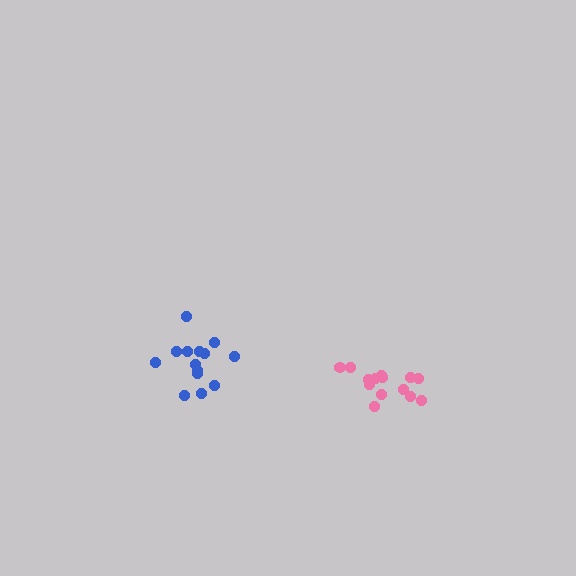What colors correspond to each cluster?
The clusters are colored: pink, blue.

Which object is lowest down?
The pink cluster is bottommost.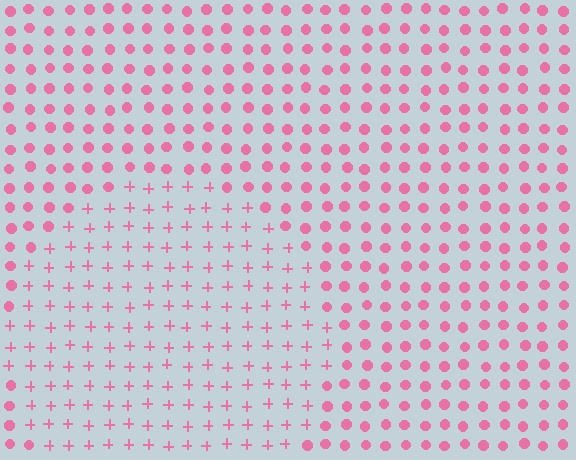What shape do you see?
I see a circle.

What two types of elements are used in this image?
The image uses plus signs inside the circle region and circles outside it.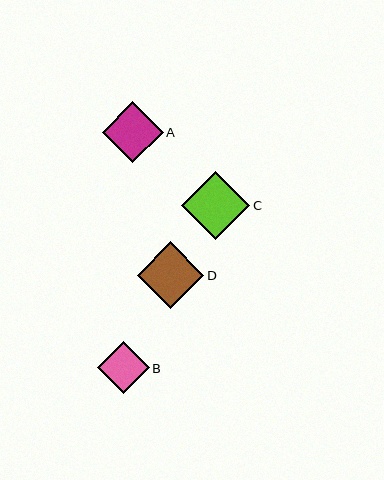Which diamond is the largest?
Diamond C is the largest with a size of approximately 68 pixels.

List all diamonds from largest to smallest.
From largest to smallest: C, D, A, B.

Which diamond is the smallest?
Diamond B is the smallest with a size of approximately 51 pixels.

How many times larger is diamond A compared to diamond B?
Diamond A is approximately 1.2 times the size of diamond B.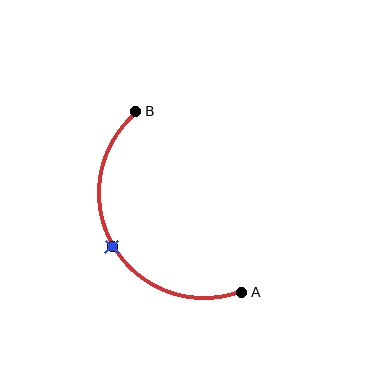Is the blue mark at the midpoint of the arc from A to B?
Yes. The blue mark lies on the arc at equal arc-length from both A and B — it is the arc midpoint.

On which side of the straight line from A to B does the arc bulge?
The arc bulges to the left of the straight line connecting A and B.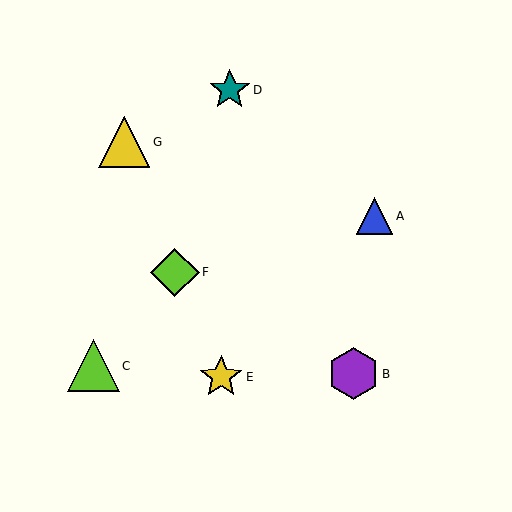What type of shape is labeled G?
Shape G is a yellow triangle.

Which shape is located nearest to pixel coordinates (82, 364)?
The lime triangle (labeled C) at (94, 366) is nearest to that location.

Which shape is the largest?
The purple hexagon (labeled B) is the largest.